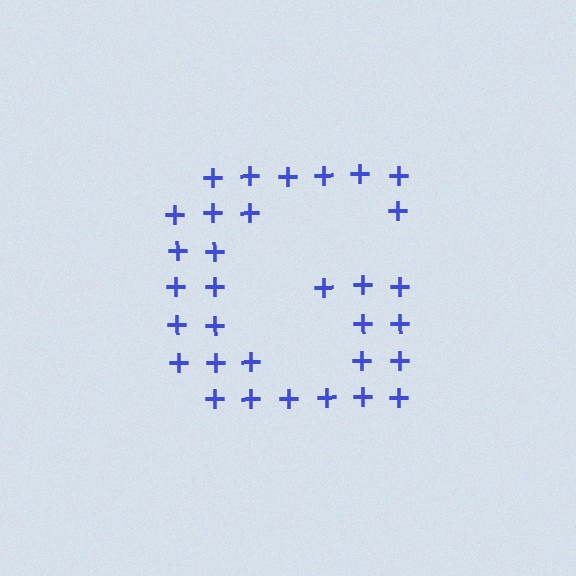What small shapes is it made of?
It is made of small plus signs.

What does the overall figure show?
The overall figure shows the letter G.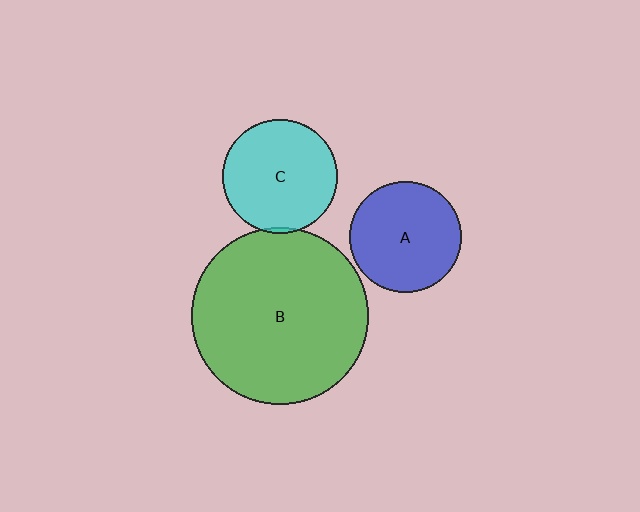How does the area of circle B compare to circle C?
Approximately 2.4 times.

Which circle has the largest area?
Circle B (green).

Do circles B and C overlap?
Yes.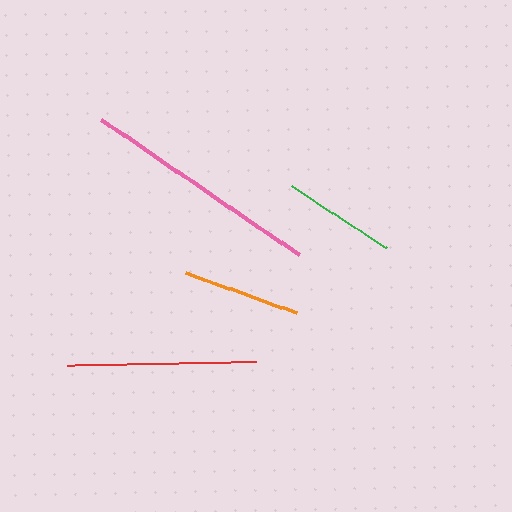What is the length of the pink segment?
The pink segment is approximately 240 pixels long.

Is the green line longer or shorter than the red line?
The red line is longer than the green line.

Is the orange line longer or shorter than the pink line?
The pink line is longer than the orange line.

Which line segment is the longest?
The pink line is the longest at approximately 240 pixels.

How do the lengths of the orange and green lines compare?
The orange and green lines are approximately the same length.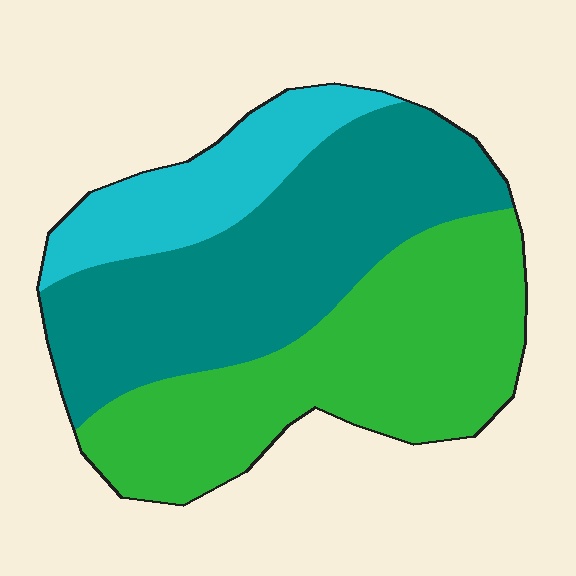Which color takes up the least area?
Cyan, at roughly 15%.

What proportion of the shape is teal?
Teal covers around 40% of the shape.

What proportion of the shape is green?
Green covers 41% of the shape.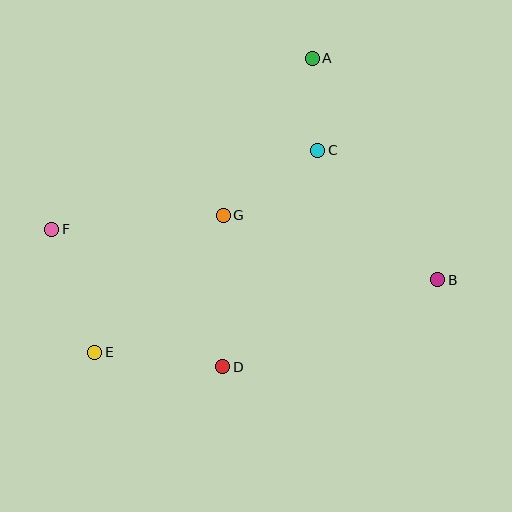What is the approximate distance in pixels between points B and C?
The distance between B and C is approximately 176 pixels.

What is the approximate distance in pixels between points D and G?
The distance between D and G is approximately 152 pixels.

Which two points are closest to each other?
Points A and C are closest to each other.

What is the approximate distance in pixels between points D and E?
The distance between D and E is approximately 129 pixels.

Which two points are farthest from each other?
Points B and F are farthest from each other.